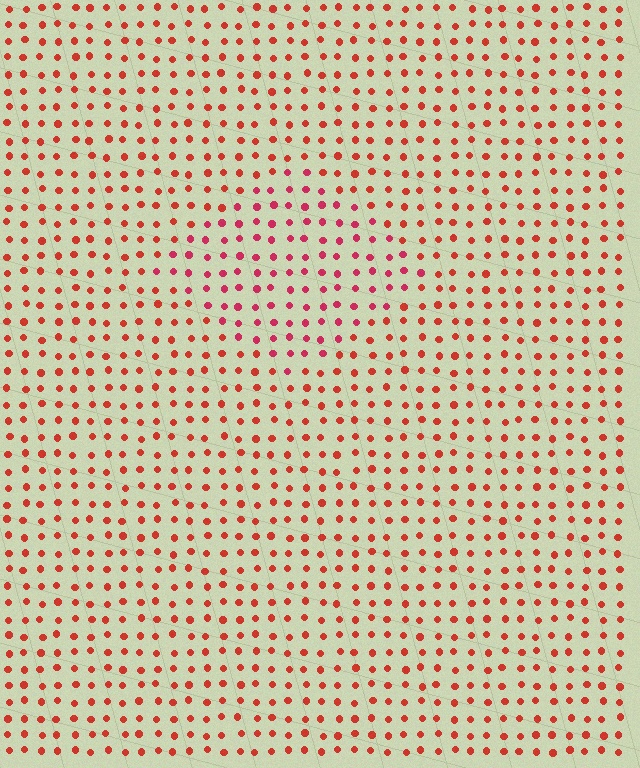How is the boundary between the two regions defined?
The boundary is defined purely by a slight shift in hue (about 23 degrees). Spacing, size, and orientation are identical on both sides.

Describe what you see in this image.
The image is filled with small red elements in a uniform arrangement. A diamond-shaped region is visible where the elements are tinted to a slightly different hue, forming a subtle color boundary.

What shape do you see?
I see a diamond.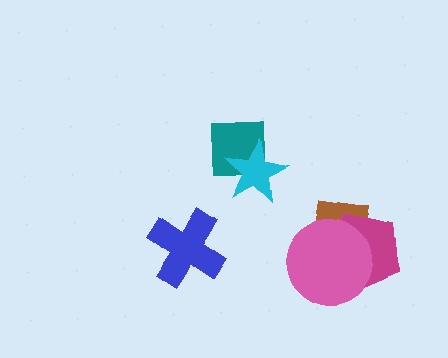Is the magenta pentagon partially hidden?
Yes, it is partially covered by another shape.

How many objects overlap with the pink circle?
2 objects overlap with the pink circle.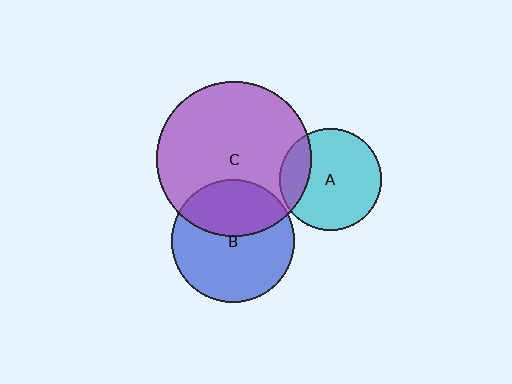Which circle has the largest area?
Circle C (purple).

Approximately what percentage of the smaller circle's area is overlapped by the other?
Approximately 20%.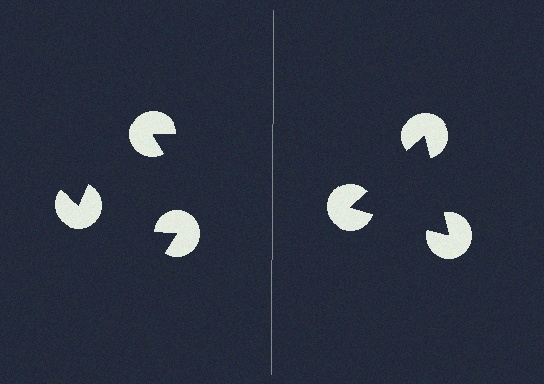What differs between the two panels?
The pac-man discs are positioned identically on both sides; only the wedge orientations differ. On the right they align to a triangle; on the left they are misaligned.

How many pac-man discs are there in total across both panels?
6 — 3 on each side.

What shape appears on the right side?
An illusory triangle.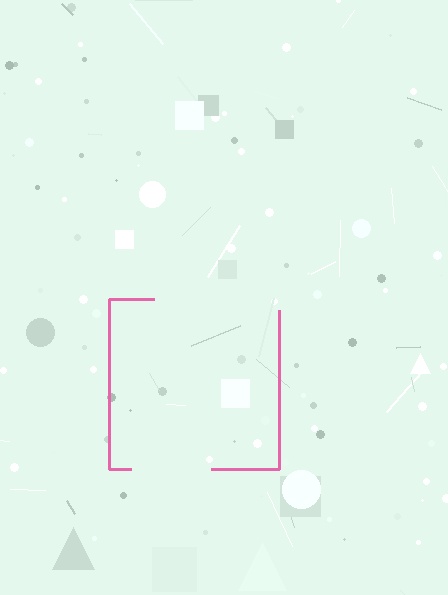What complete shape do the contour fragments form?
The contour fragments form a square.